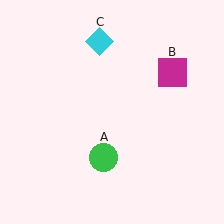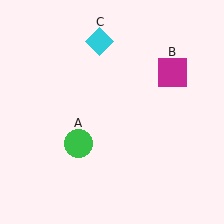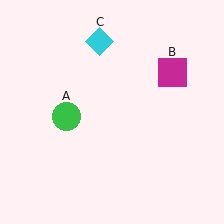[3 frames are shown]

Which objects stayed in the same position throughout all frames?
Magenta square (object B) and cyan diamond (object C) remained stationary.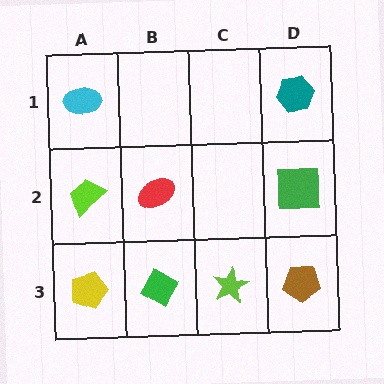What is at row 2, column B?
A red ellipse.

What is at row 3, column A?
A yellow pentagon.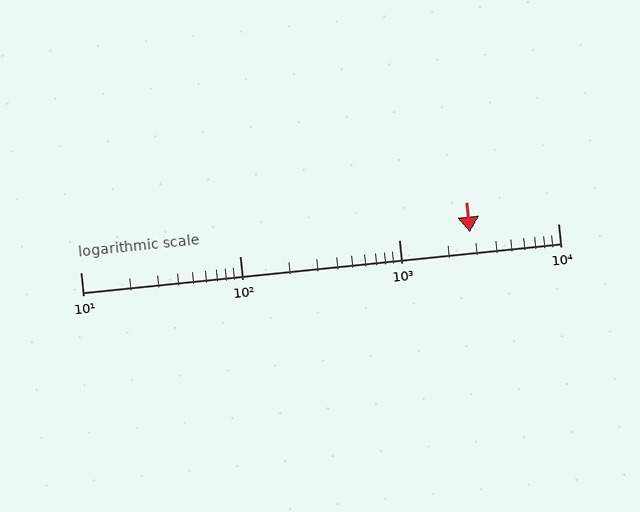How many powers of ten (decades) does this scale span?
The scale spans 3 decades, from 10 to 10000.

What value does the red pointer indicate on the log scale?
The pointer indicates approximately 2800.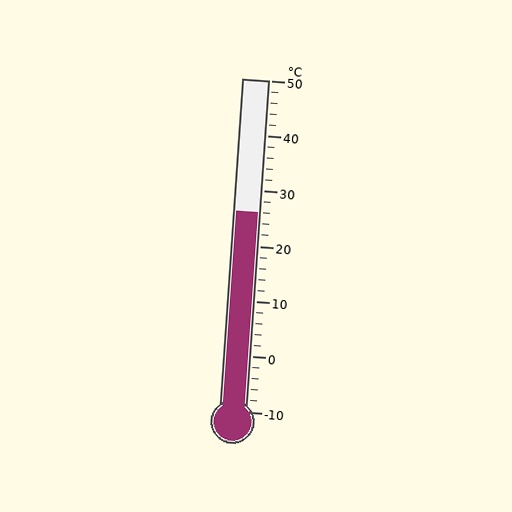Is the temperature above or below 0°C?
The temperature is above 0°C.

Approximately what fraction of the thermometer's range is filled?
The thermometer is filled to approximately 60% of its range.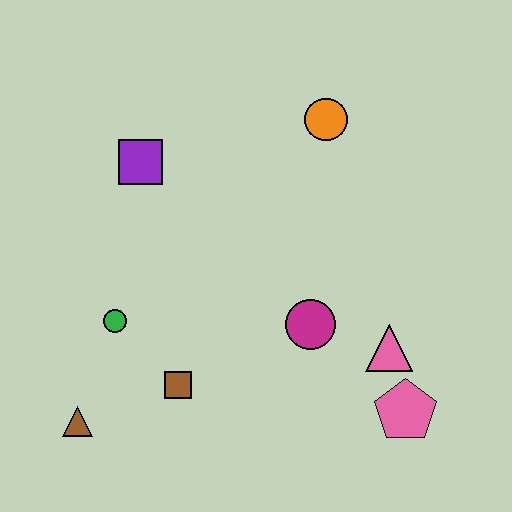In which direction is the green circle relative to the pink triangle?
The green circle is to the left of the pink triangle.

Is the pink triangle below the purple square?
Yes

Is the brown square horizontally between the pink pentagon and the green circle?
Yes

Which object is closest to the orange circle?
The purple square is closest to the orange circle.